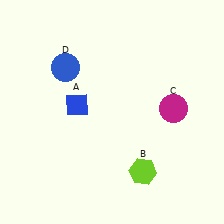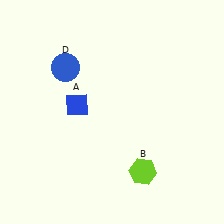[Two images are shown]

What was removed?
The magenta circle (C) was removed in Image 2.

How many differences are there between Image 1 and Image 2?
There is 1 difference between the two images.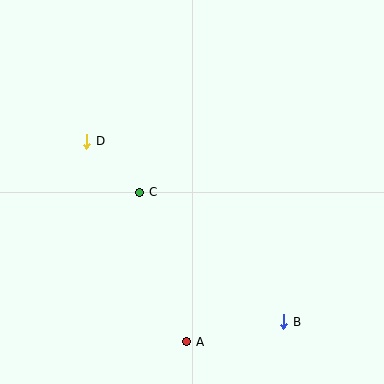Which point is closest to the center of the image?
Point C at (140, 192) is closest to the center.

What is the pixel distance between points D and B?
The distance between D and B is 267 pixels.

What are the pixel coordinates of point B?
Point B is at (284, 322).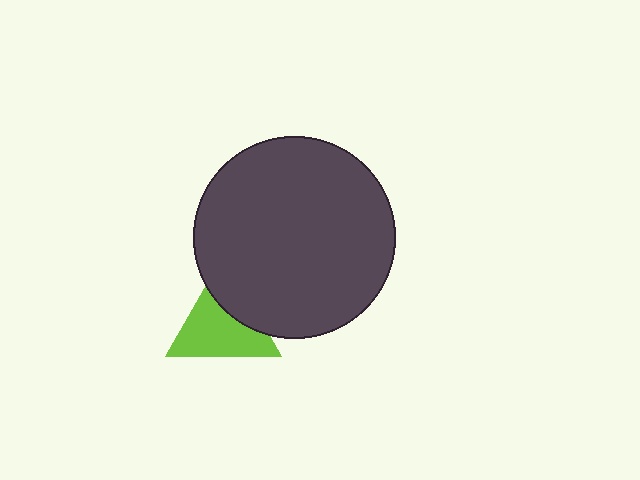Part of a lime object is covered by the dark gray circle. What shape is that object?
It is a triangle.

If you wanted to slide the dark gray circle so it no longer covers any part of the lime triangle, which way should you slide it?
Slide it toward the upper-right — that is the most direct way to separate the two shapes.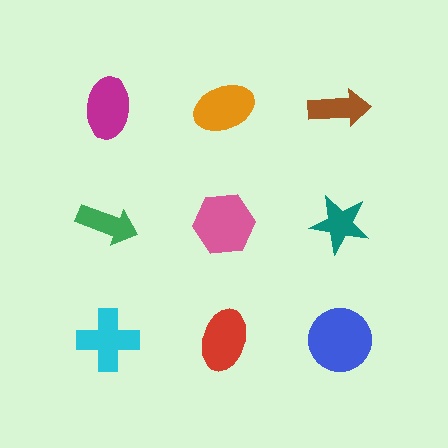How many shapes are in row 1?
3 shapes.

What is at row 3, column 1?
A cyan cross.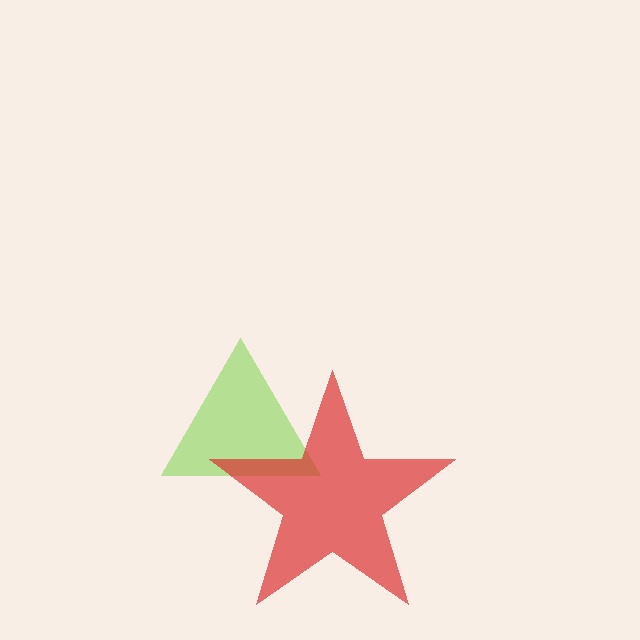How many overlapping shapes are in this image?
There are 2 overlapping shapes in the image.